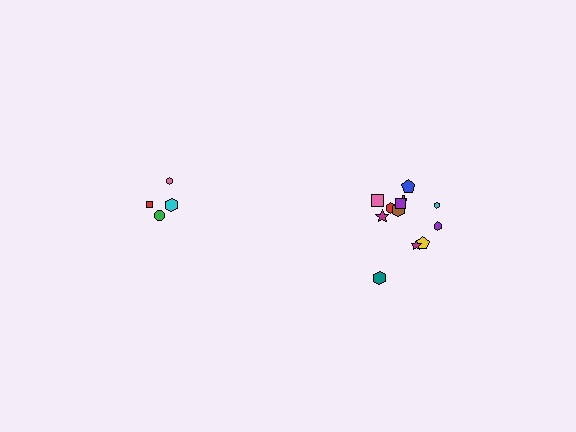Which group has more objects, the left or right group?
The right group.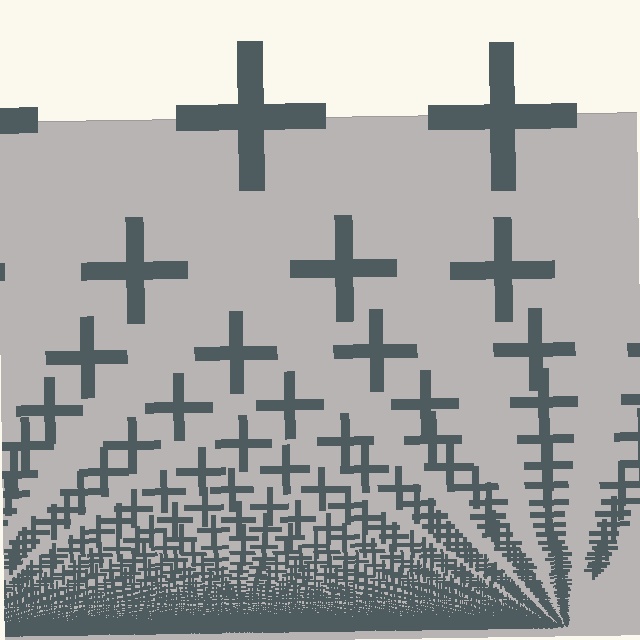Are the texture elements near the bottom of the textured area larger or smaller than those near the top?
Smaller. The gradient is inverted — elements near the bottom are smaller and denser.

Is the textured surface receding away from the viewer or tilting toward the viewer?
The surface appears to tilt toward the viewer. Texture elements get larger and sparser toward the top.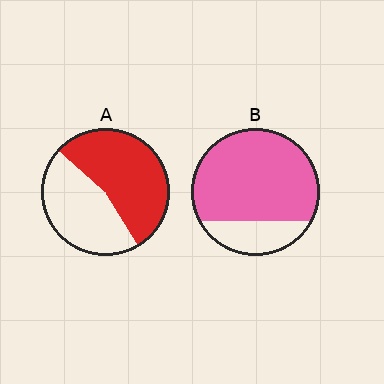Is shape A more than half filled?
Yes.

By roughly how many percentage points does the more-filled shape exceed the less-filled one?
By roughly 25 percentage points (B over A).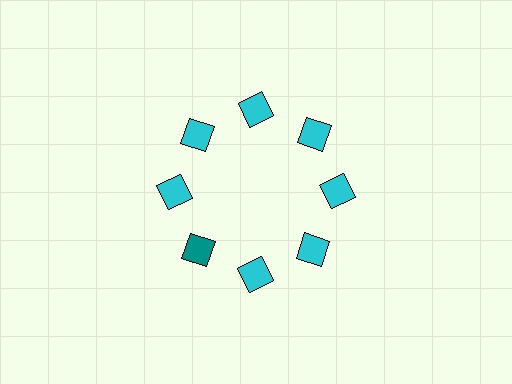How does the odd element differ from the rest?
It has a different color: teal instead of cyan.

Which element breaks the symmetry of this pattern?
The teal square at roughly the 8 o'clock position breaks the symmetry. All other shapes are cyan squares.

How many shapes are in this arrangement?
There are 8 shapes arranged in a ring pattern.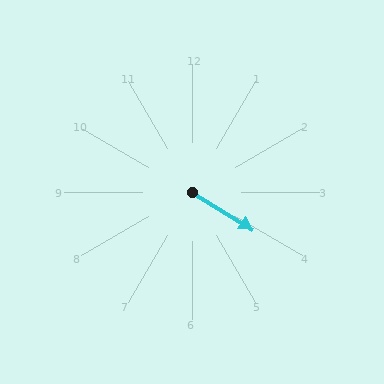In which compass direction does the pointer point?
Southeast.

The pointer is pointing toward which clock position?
Roughly 4 o'clock.